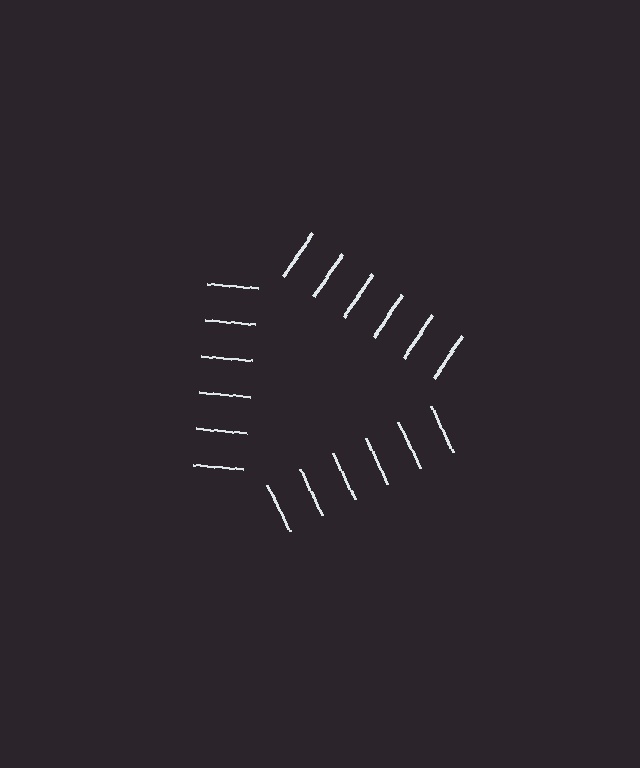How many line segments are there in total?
18 — 6 along each of the 3 edges.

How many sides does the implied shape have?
3 sides — the line-ends trace a triangle.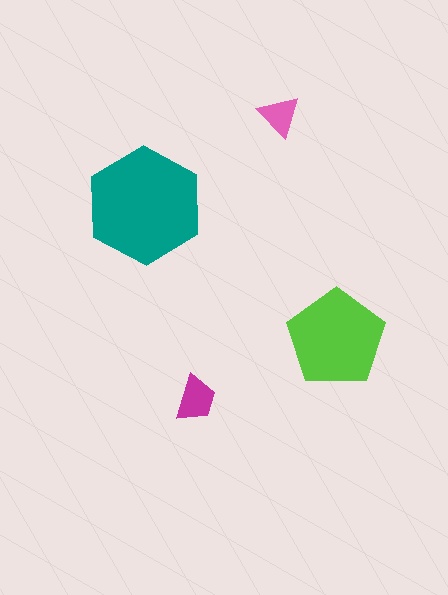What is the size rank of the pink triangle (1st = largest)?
4th.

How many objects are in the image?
There are 4 objects in the image.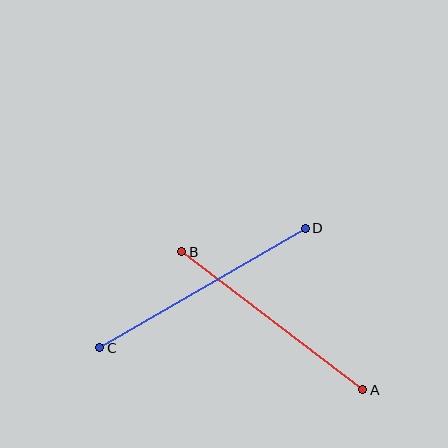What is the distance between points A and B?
The distance is approximately 227 pixels.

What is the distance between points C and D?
The distance is approximately 238 pixels.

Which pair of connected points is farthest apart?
Points C and D are farthest apart.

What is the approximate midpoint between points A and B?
The midpoint is at approximately (272, 321) pixels.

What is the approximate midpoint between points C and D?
The midpoint is at approximately (202, 288) pixels.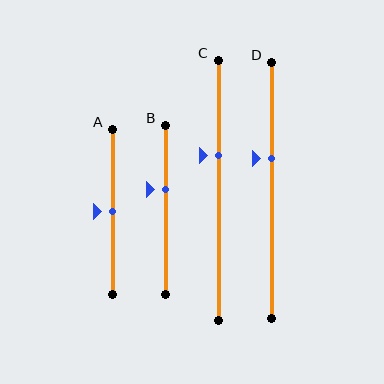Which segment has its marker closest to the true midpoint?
Segment A has its marker closest to the true midpoint.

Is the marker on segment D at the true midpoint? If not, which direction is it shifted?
No, the marker on segment D is shifted upward by about 12% of the segment length.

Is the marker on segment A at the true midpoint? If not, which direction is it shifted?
Yes, the marker on segment A is at the true midpoint.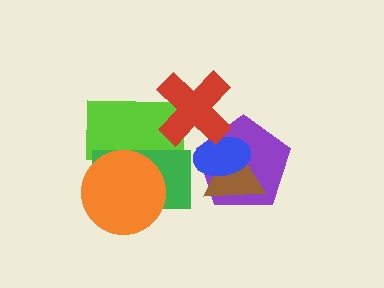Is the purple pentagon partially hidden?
Yes, it is partially covered by another shape.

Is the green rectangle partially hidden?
Yes, it is partially covered by another shape.